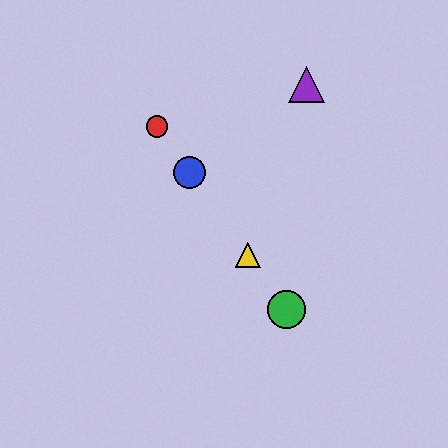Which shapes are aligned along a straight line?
The red circle, the blue circle, the green circle, the yellow triangle are aligned along a straight line.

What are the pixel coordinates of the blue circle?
The blue circle is at (189, 173).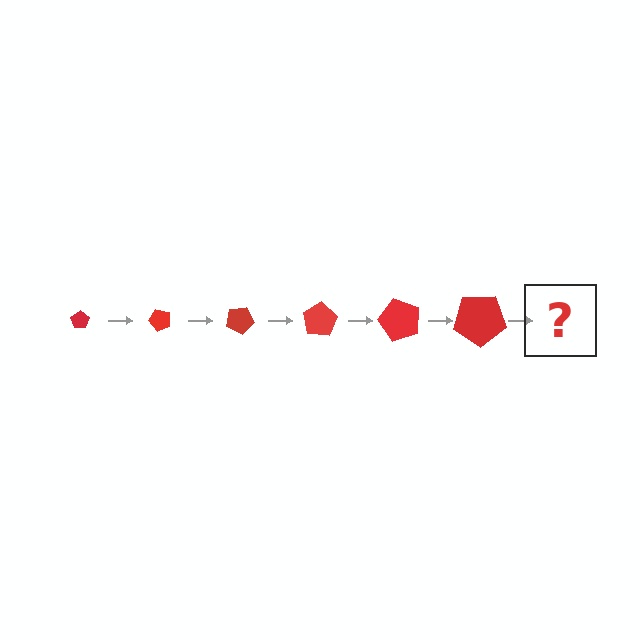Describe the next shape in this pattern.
It should be a pentagon, larger than the previous one and rotated 300 degrees from the start.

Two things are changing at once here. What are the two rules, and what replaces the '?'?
The two rules are that the pentagon grows larger each step and it rotates 50 degrees each step. The '?' should be a pentagon, larger than the previous one and rotated 300 degrees from the start.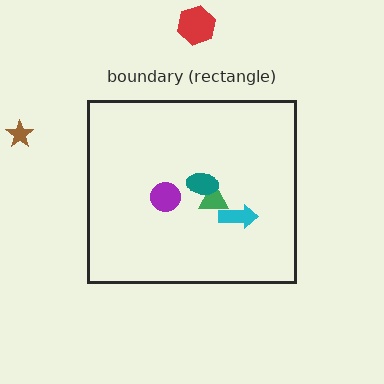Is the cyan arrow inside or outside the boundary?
Inside.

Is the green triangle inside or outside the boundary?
Inside.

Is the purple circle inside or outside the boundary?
Inside.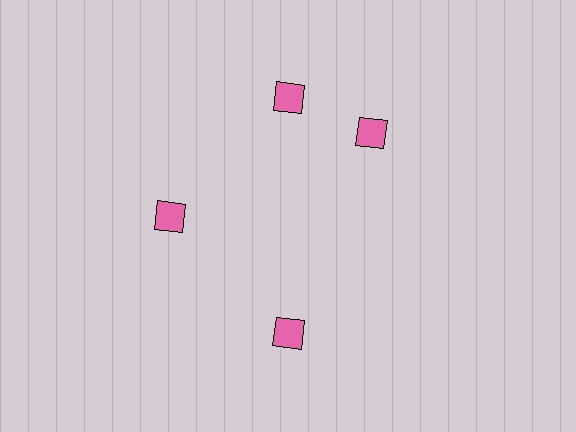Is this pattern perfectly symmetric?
No. The 4 pink diamonds are arranged in a ring, but one element near the 3 o'clock position is rotated out of alignment along the ring, breaking the 4-fold rotational symmetry.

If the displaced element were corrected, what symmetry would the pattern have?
It would have 4-fold rotational symmetry — the pattern would map onto itself every 90 degrees.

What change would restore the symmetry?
The symmetry would be restored by rotating it back into even spacing with its neighbors so that all 4 diamonds sit at equal angles and equal distance from the center.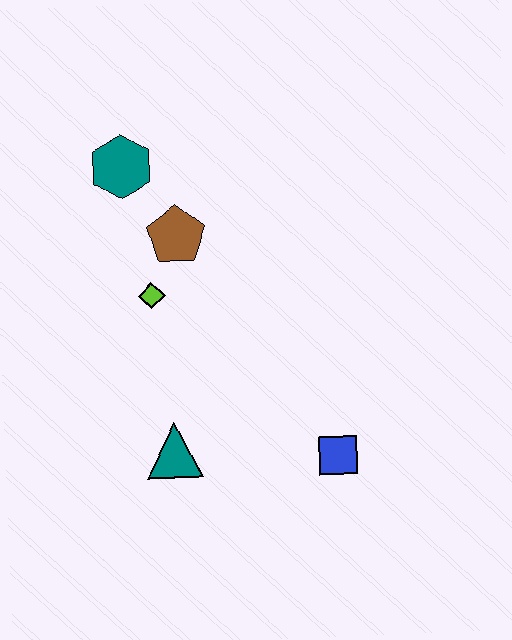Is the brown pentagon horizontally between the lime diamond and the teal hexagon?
No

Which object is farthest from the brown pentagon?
The blue square is farthest from the brown pentagon.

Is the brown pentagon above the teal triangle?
Yes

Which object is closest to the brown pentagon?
The lime diamond is closest to the brown pentagon.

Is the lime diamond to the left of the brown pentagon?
Yes